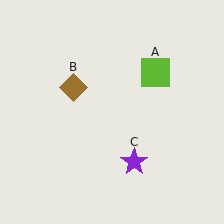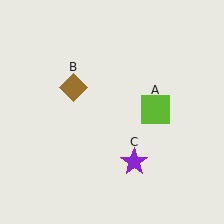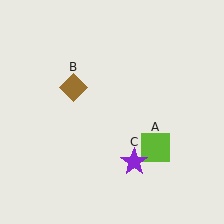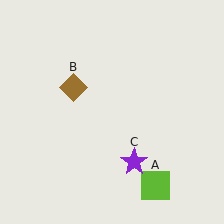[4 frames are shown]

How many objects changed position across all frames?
1 object changed position: lime square (object A).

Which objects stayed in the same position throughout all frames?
Brown diamond (object B) and purple star (object C) remained stationary.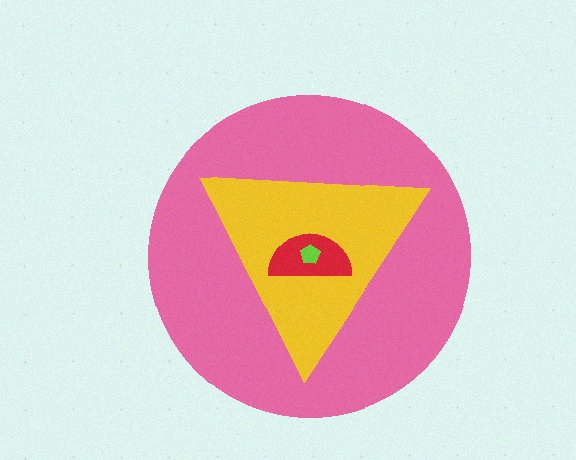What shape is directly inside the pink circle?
The yellow triangle.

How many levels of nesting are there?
4.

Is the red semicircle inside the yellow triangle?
Yes.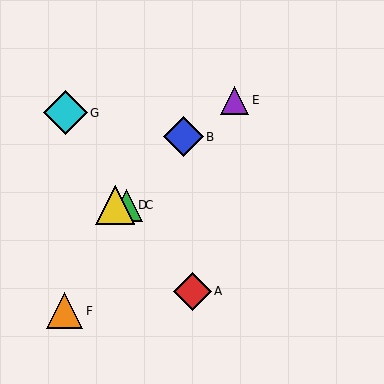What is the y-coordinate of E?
Object E is at y≈100.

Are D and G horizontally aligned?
No, D is at y≈205 and G is at y≈113.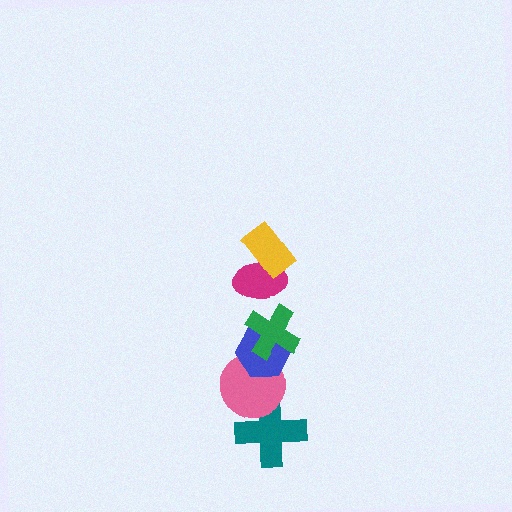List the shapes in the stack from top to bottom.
From top to bottom: the yellow rectangle, the magenta ellipse, the green cross, the blue hexagon, the pink circle, the teal cross.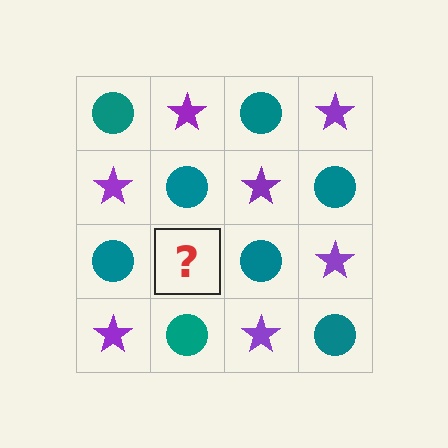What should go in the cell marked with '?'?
The missing cell should contain a purple star.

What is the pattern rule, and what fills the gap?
The rule is that it alternates teal circle and purple star in a checkerboard pattern. The gap should be filled with a purple star.